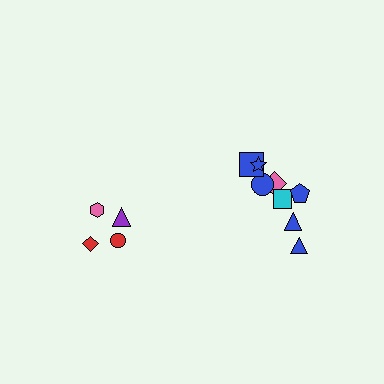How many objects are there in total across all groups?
There are 12 objects.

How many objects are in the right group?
There are 8 objects.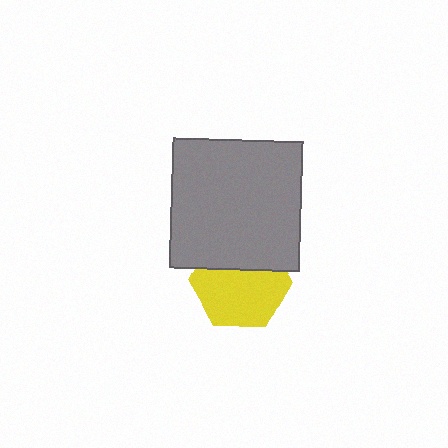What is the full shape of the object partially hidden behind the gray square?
The partially hidden object is a yellow hexagon.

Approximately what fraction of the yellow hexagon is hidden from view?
Roughly 36% of the yellow hexagon is hidden behind the gray square.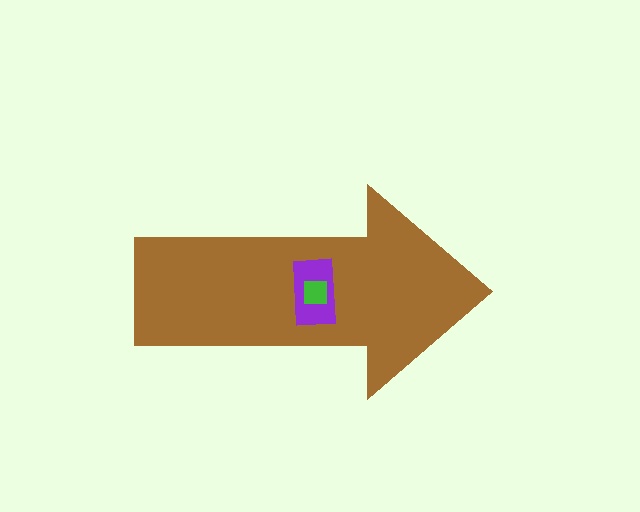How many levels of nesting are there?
3.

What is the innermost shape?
The green square.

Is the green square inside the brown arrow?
Yes.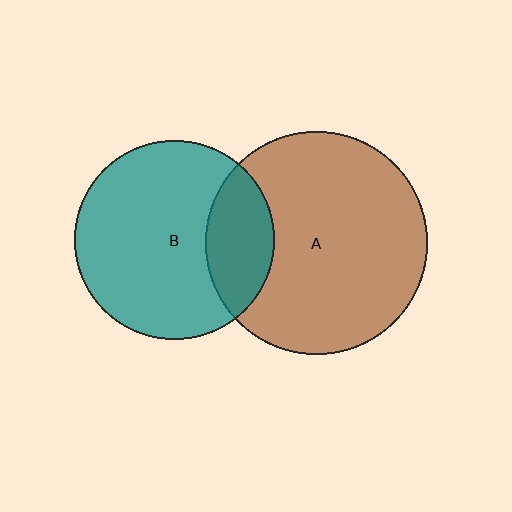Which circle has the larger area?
Circle A (brown).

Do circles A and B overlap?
Yes.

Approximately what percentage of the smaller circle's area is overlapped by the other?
Approximately 25%.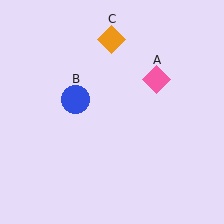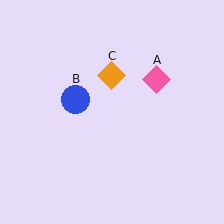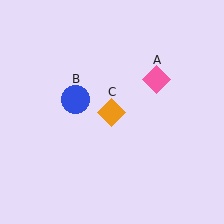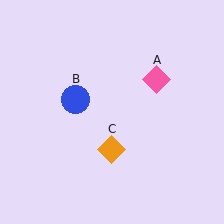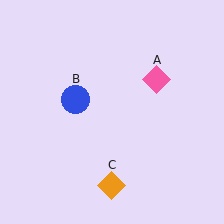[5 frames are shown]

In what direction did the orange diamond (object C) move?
The orange diamond (object C) moved down.